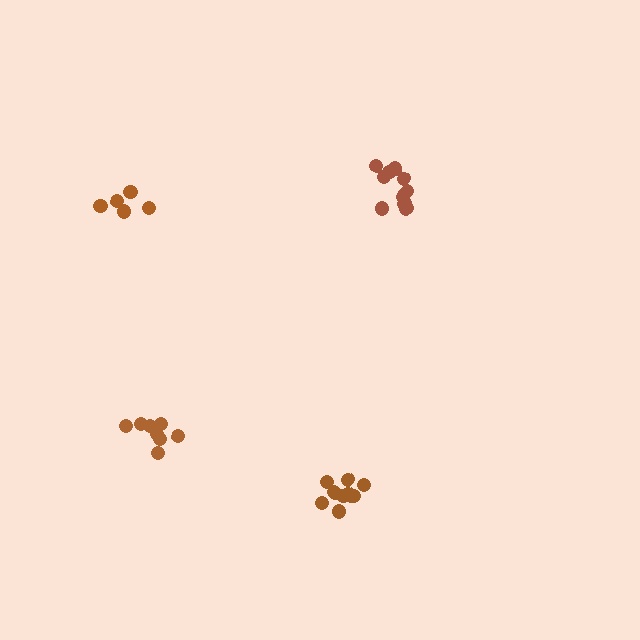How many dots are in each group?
Group 1: 8 dots, Group 2: 11 dots, Group 3: 10 dots, Group 4: 6 dots (35 total).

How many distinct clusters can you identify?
There are 4 distinct clusters.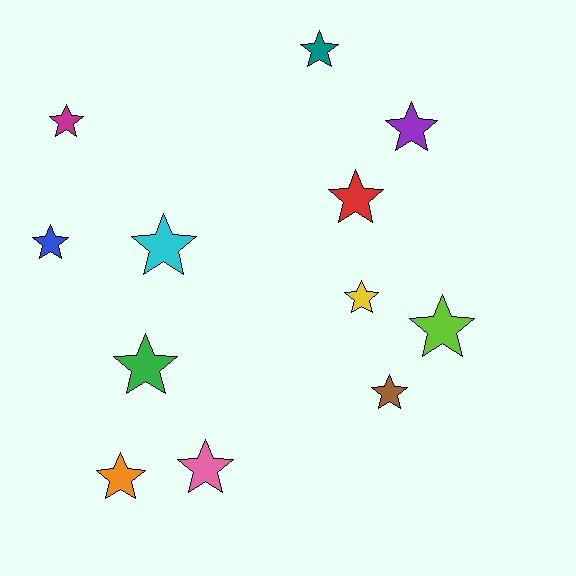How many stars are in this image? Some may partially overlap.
There are 12 stars.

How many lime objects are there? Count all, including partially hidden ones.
There is 1 lime object.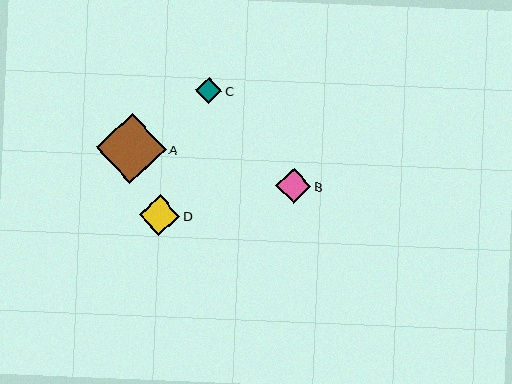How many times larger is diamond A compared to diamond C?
Diamond A is approximately 2.7 times the size of diamond C.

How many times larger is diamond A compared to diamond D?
Diamond A is approximately 1.7 times the size of diamond D.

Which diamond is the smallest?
Diamond C is the smallest with a size of approximately 26 pixels.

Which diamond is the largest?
Diamond A is the largest with a size of approximately 70 pixels.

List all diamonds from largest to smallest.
From largest to smallest: A, D, B, C.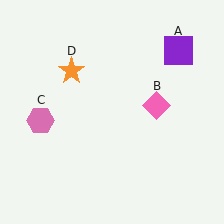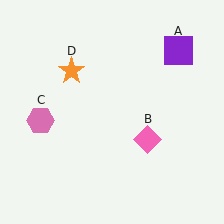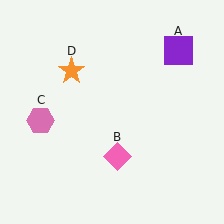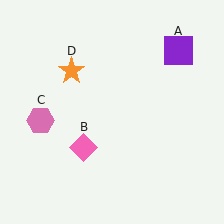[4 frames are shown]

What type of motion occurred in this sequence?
The pink diamond (object B) rotated clockwise around the center of the scene.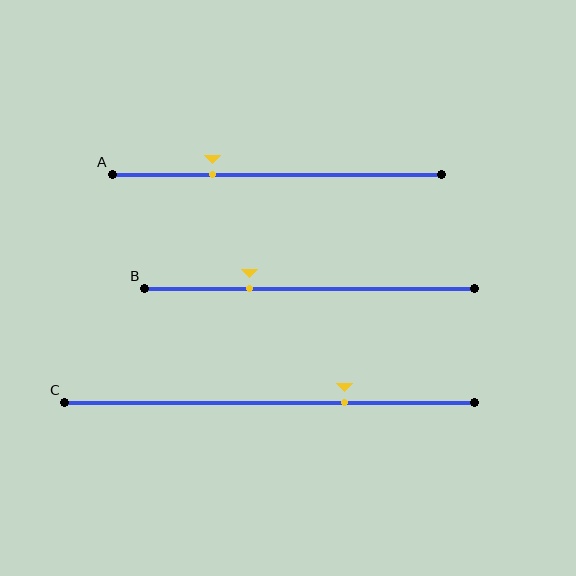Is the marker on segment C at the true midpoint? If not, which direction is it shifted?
No, the marker on segment C is shifted to the right by about 18% of the segment length.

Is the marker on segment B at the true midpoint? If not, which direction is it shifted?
No, the marker on segment B is shifted to the left by about 18% of the segment length.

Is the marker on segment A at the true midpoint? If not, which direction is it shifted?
No, the marker on segment A is shifted to the left by about 20% of the segment length.